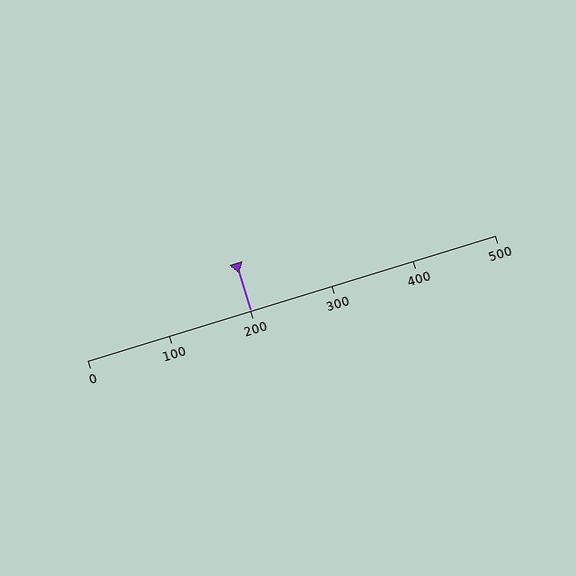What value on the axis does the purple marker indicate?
The marker indicates approximately 200.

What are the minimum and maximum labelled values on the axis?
The axis runs from 0 to 500.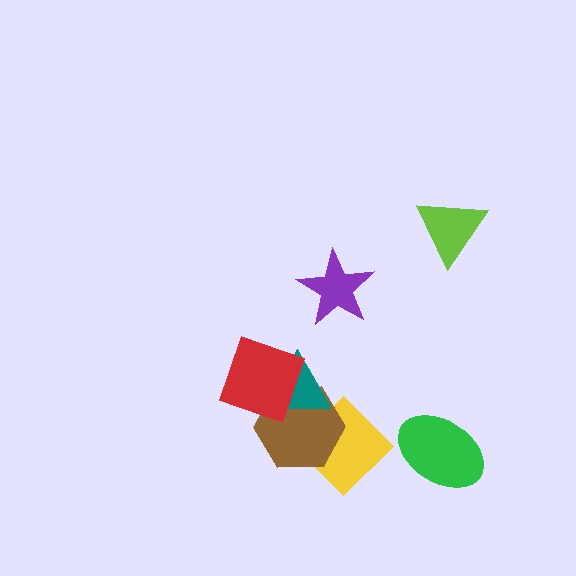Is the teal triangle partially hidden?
Yes, it is partially covered by another shape.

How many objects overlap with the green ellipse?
0 objects overlap with the green ellipse.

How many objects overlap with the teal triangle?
3 objects overlap with the teal triangle.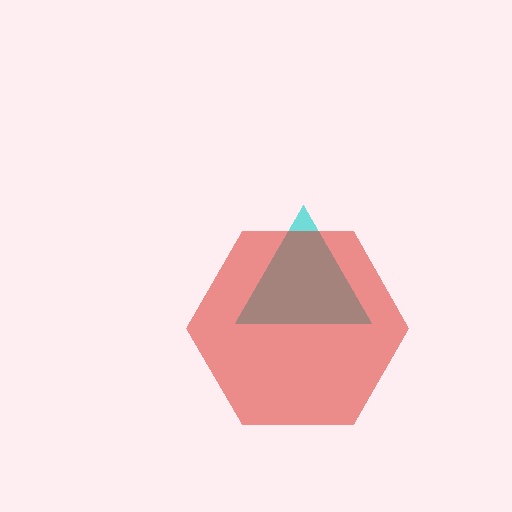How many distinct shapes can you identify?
There are 2 distinct shapes: a cyan triangle, a red hexagon.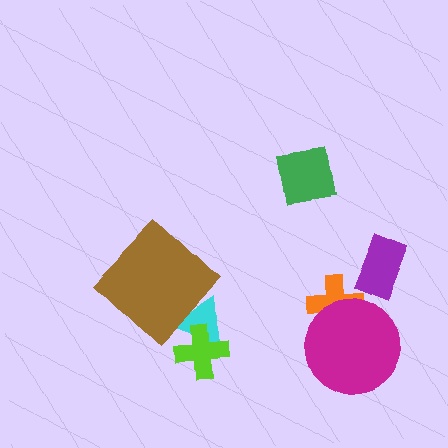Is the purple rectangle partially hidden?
No, no other shape covers it.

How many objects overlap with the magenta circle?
1 object overlaps with the magenta circle.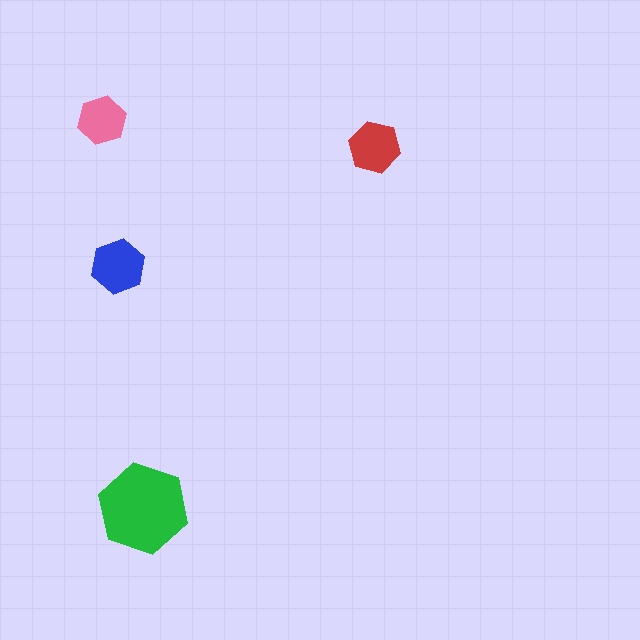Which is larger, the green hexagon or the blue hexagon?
The green one.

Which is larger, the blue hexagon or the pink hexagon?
The blue one.